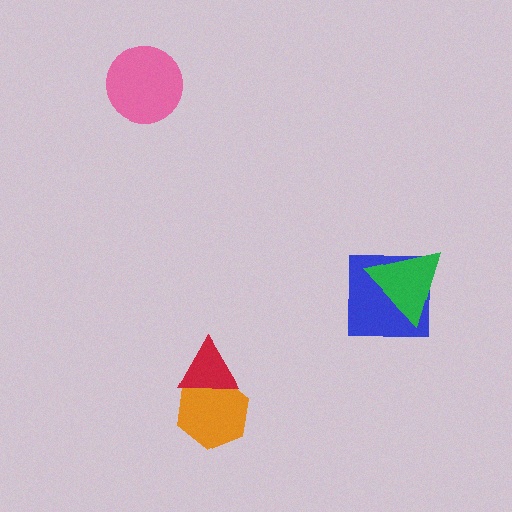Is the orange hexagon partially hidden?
Yes, it is partially covered by another shape.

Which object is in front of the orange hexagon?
The red triangle is in front of the orange hexagon.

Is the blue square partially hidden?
Yes, it is partially covered by another shape.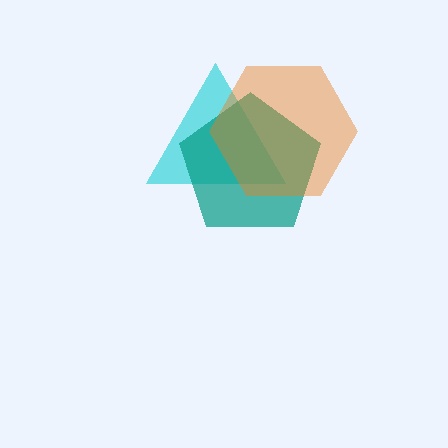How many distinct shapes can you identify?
There are 3 distinct shapes: a cyan triangle, a teal pentagon, an orange hexagon.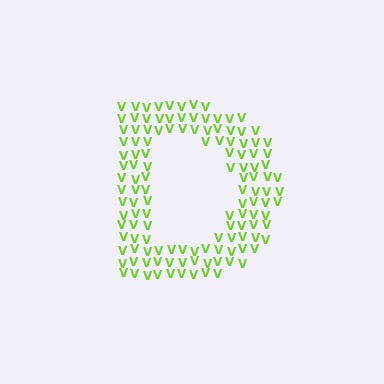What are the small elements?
The small elements are letter V's.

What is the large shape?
The large shape is the letter D.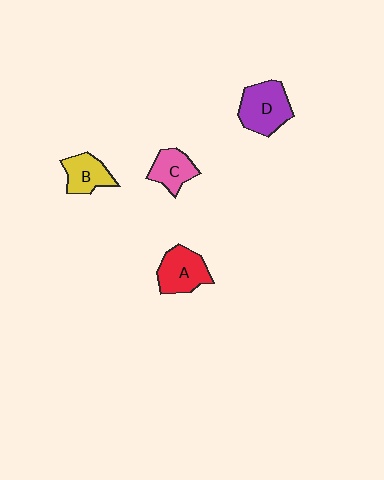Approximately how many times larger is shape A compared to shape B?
Approximately 1.3 times.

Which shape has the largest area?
Shape D (purple).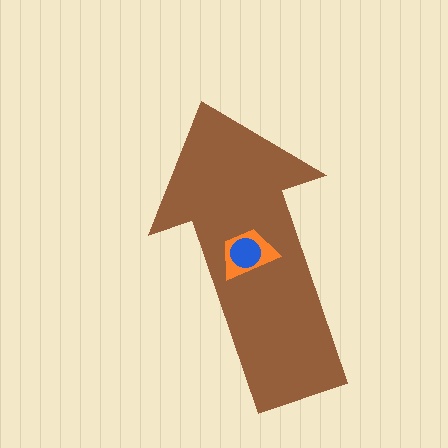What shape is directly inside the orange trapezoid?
The blue circle.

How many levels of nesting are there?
3.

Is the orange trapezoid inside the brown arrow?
Yes.